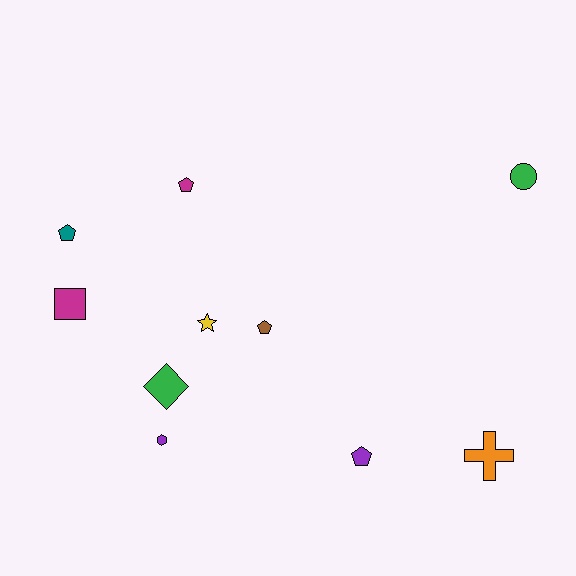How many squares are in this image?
There is 1 square.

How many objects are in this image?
There are 10 objects.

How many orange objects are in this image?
There is 1 orange object.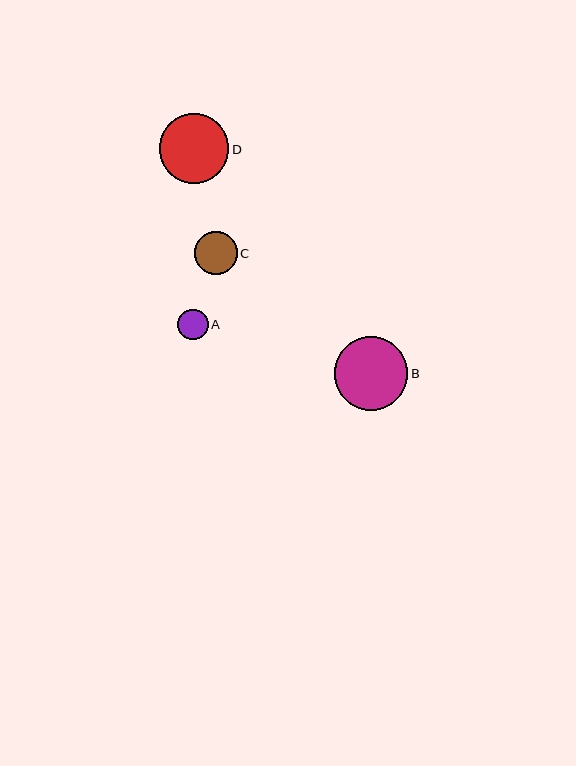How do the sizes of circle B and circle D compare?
Circle B and circle D are approximately the same size.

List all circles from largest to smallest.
From largest to smallest: B, D, C, A.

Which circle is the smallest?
Circle A is the smallest with a size of approximately 31 pixels.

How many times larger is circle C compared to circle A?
Circle C is approximately 1.4 times the size of circle A.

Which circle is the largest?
Circle B is the largest with a size of approximately 74 pixels.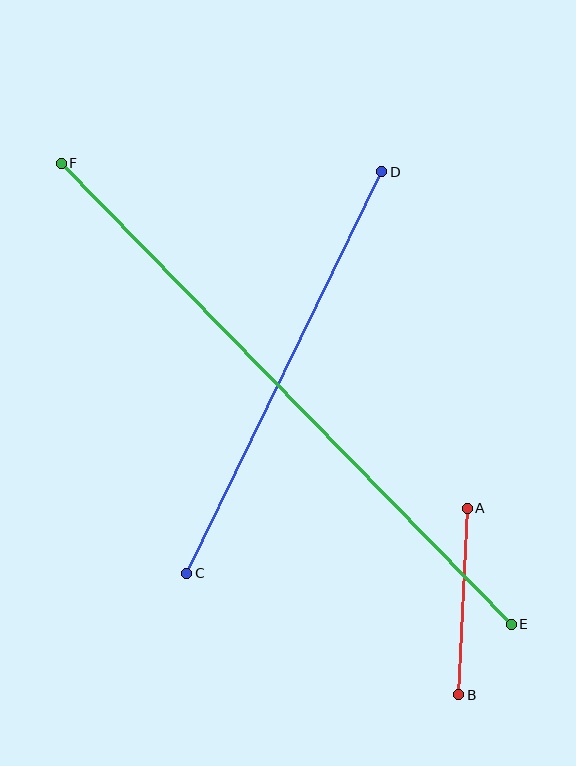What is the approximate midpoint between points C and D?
The midpoint is at approximately (284, 373) pixels.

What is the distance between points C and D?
The distance is approximately 446 pixels.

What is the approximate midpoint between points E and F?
The midpoint is at approximately (286, 394) pixels.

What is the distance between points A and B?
The distance is approximately 187 pixels.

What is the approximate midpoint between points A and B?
The midpoint is at approximately (463, 602) pixels.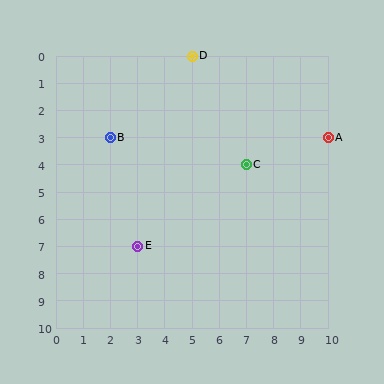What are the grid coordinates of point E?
Point E is at grid coordinates (3, 7).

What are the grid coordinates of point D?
Point D is at grid coordinates (5, 0).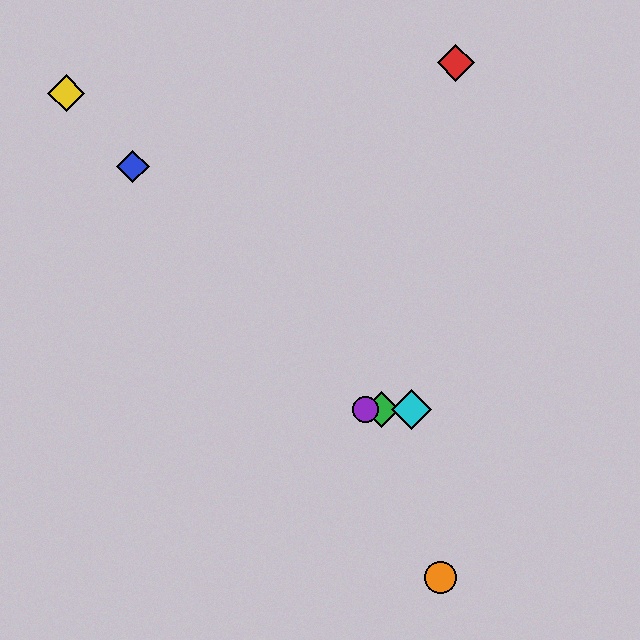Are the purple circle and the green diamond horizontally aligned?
Yes, both are at y≈410.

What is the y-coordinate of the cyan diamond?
The cyan diamond is at y≈410.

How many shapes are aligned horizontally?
3 shapes (the green diamond, the purple circle, the cyan diamond) are aligned horizontally.